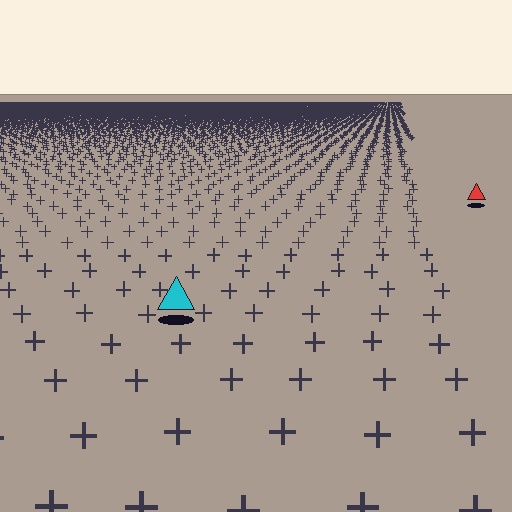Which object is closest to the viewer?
The cyan triangle is closest. The texture marks near it are larger and more spread out.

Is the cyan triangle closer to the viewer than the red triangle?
Yes. The cyan triangle is closer — you can tell from the texture gradient: the ground texture is coarser near it.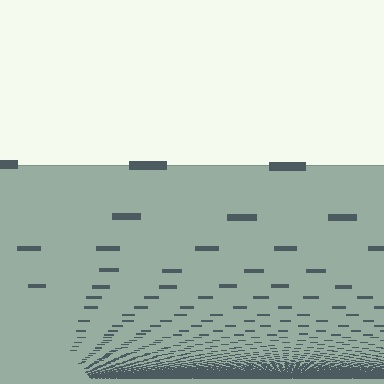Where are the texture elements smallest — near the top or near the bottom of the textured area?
Near the bottom.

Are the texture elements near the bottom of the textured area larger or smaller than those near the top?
Smaller. The gradient is inverted — elements near the bottom are smaller and denser.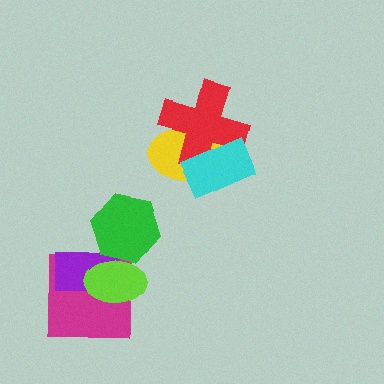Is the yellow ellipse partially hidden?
Yes, it is partially covered by another shape.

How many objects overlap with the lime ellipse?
3 objects overlap with the lime ellipse.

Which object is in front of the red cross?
The cyan rectangle is in front of the red cross.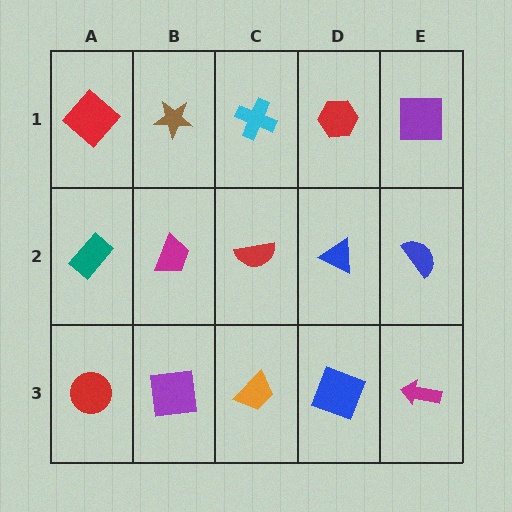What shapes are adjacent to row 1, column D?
A blue triangle (row 2, column D), a cyan cross (row 1, column C), a purple square (row 1, column E).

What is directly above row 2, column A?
A red diamond.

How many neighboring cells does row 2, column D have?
4.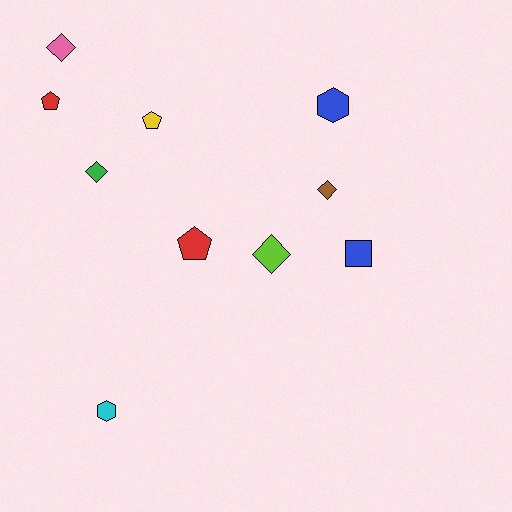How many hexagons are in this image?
There are 2 hexagons.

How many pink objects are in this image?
There is 1 pink object.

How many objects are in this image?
There are 10 objects.